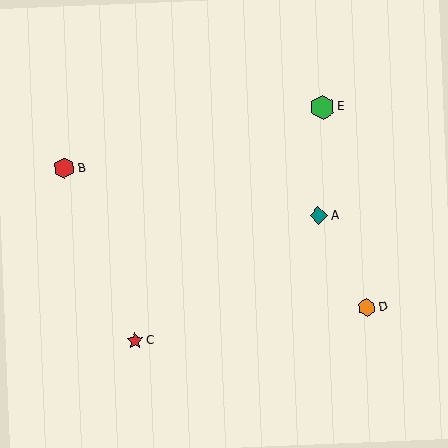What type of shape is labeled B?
Shape B is a red hexagon.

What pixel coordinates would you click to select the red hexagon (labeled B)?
Click at (64, 168) to select the red hexagon B.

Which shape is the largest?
The green hexagon (labeled E) is the largest.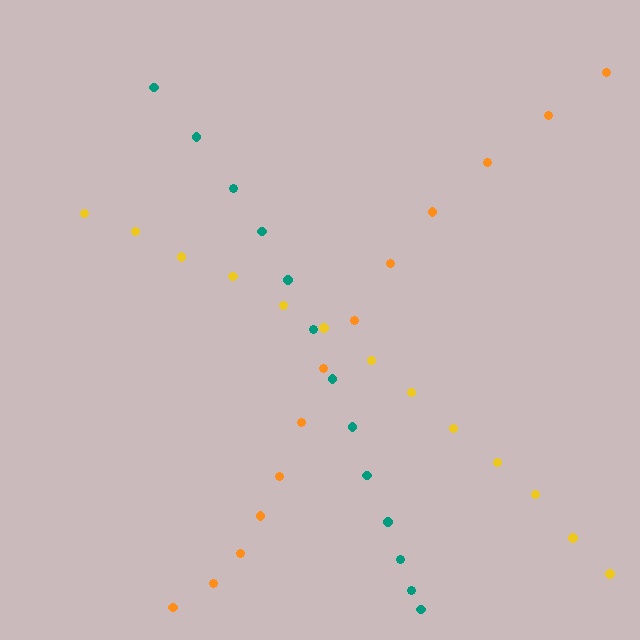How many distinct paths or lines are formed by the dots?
There are 3 distinct paths.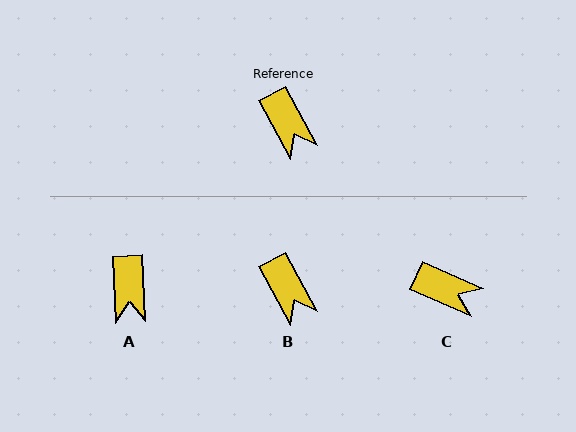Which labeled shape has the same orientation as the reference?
B.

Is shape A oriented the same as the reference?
No, it is off by about 26 degrees.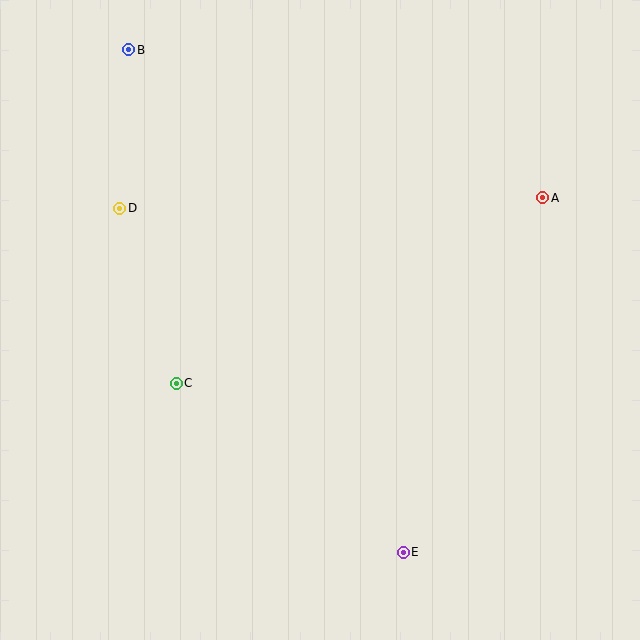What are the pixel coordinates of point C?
Point C is at (176, 383).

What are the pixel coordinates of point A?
Point A is at (543, 198).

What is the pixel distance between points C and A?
The distance between C and A is 411 pixels.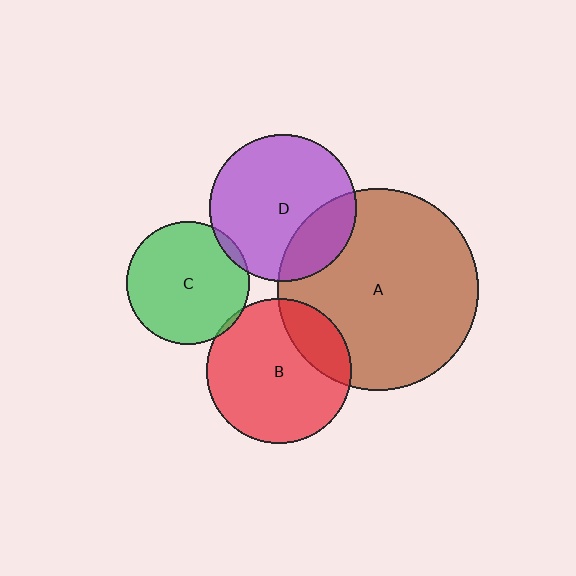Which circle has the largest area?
Circle A (brown).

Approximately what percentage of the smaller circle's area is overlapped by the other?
Approximately 20%.